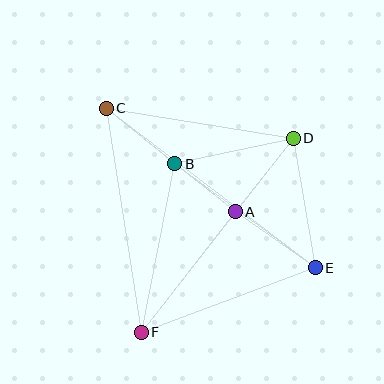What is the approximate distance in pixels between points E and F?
The distance between E and F is approximately 186 pixels.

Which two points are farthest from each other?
Points C and E are farthest from each other.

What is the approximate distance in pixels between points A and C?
The distance between A and C is approximately 166 pixels.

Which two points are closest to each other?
Points A and B are closest to each other.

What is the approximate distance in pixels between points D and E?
The distance between D and E is approximately 131 pixels.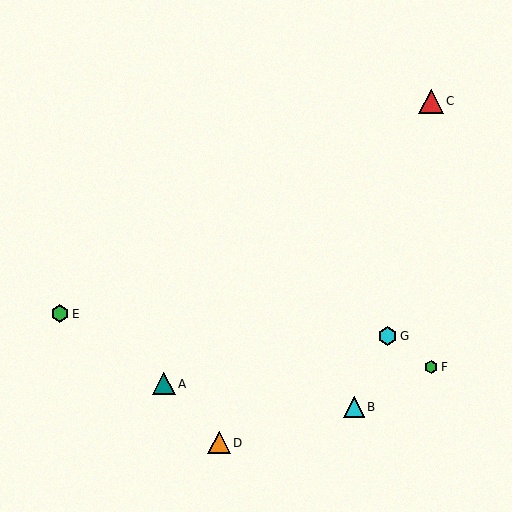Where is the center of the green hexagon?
The center of the green hexagon is at (60, 314).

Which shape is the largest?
The red triangle (labeled C) is the largest.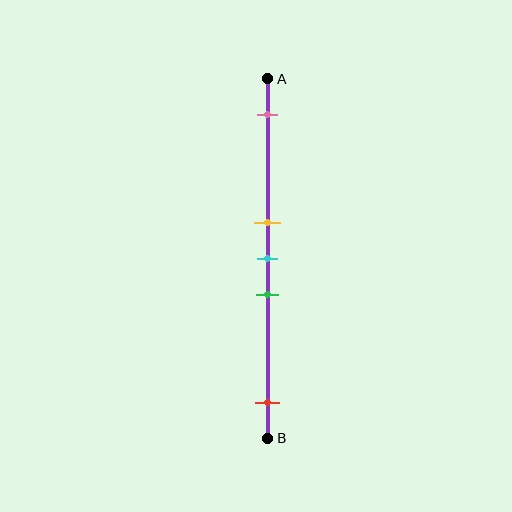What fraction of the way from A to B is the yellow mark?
The yellow mark is approximately 40% (0.4) of the way from A to B.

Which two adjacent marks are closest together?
The yellow and cyan marks are the closest adjacent pair.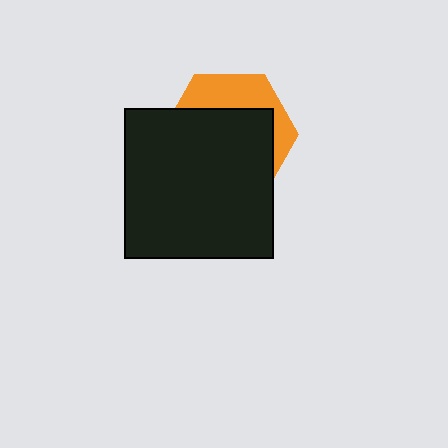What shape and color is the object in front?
The object in front is a black square.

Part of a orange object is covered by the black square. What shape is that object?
It is a hexagon.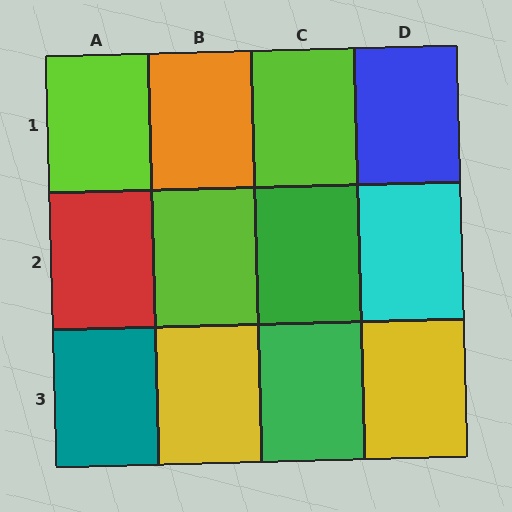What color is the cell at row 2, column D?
Cyan.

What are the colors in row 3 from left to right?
Teal, yellow, green, yellow.